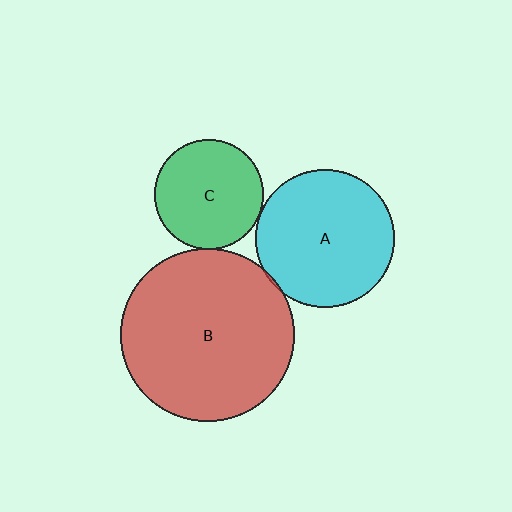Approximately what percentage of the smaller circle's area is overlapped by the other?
Approximately 5%.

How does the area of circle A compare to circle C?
Approximately 1.6 times.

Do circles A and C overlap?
Yes.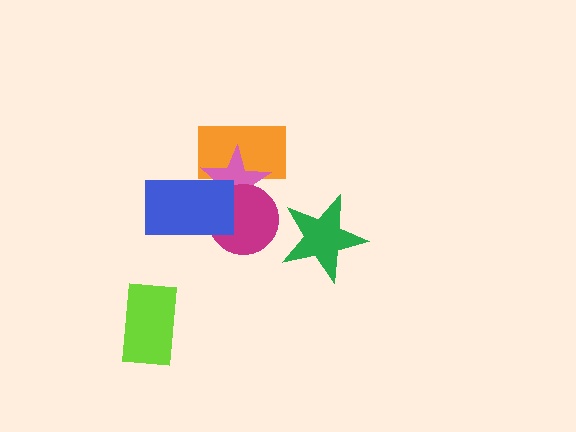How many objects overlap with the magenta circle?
3 objects overlap with the magenta circle.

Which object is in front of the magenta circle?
The blue rectangle is in front of the magenta circle.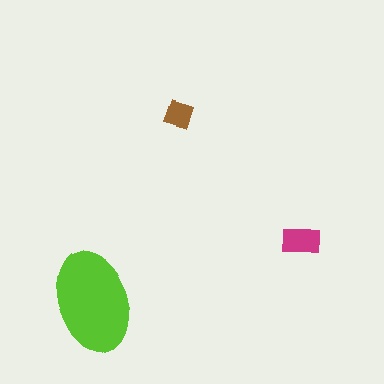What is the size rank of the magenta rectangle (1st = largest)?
2nd.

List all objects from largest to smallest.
The lime ellipse, the magenta rectangle, the brown diamond.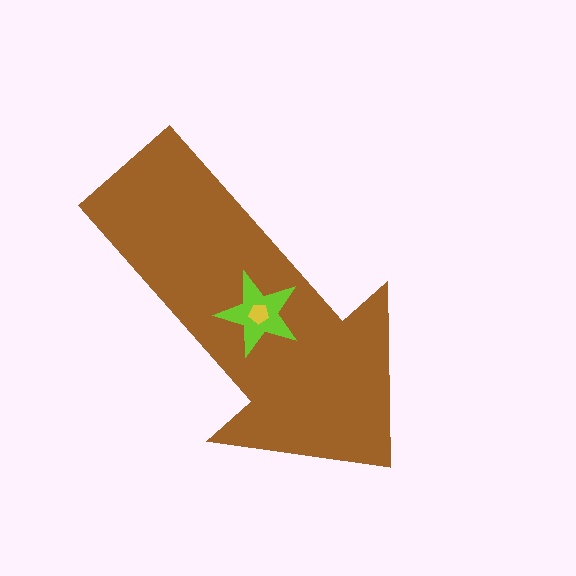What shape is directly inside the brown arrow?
The lime star.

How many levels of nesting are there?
3.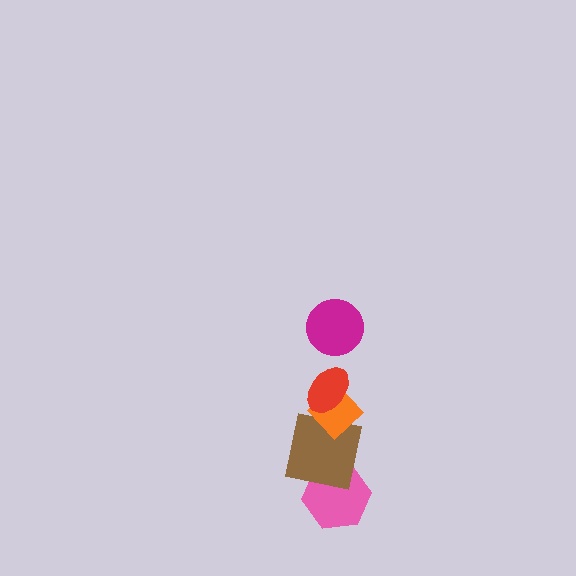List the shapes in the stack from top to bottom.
From top to bottom: the magenta circle, the red ellipse, the orange diamond, the brown square, the pink hexagon.